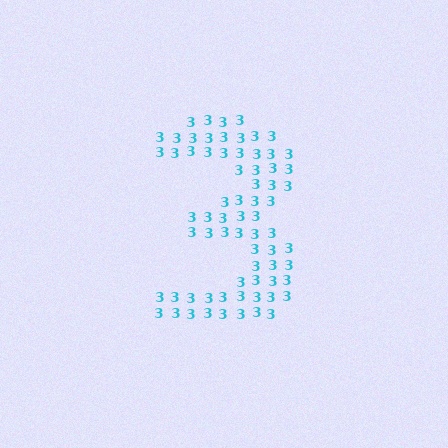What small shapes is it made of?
It is made of small digit 3's.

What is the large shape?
The large shape is the digit 3.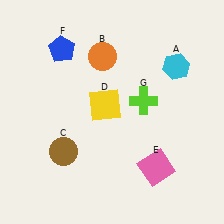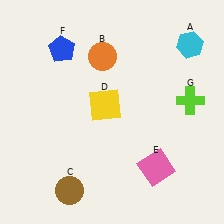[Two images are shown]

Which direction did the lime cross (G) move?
The lime cross (G) moved right.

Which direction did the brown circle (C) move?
The brown circle (C) moved down.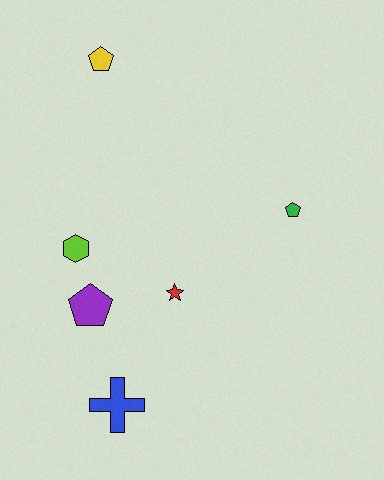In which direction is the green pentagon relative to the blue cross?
The green pentagon is above the blue cross.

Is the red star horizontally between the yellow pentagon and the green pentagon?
Yes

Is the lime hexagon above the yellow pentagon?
No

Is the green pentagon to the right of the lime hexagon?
Yes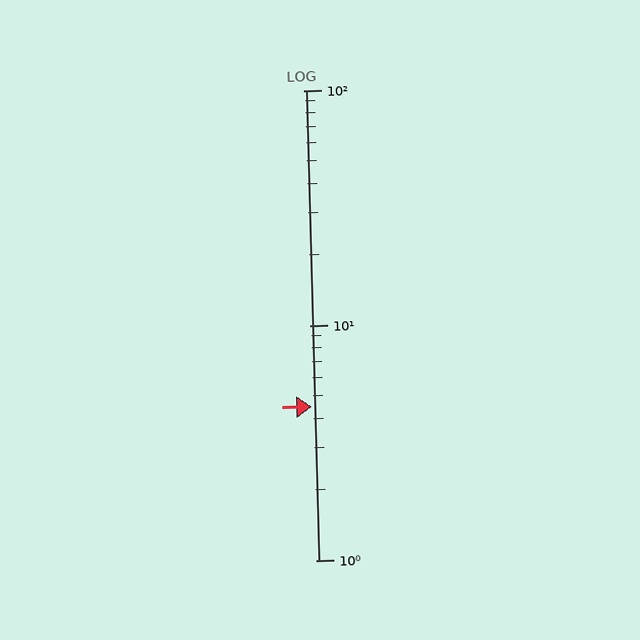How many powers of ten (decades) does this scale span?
The scale spans 2 decades, from 1 to 100.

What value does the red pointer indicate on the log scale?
The pointer indicates approximately 4.5.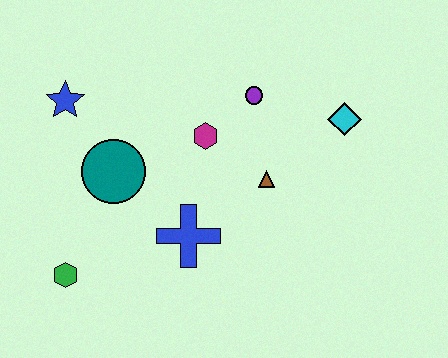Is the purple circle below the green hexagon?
No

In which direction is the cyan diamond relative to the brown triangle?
The cyan diamond is to the right of the brown triangle.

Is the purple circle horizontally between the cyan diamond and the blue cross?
Yes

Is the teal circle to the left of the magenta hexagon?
Yes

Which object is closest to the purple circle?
The magenta hexagon is closest to the purple circle.